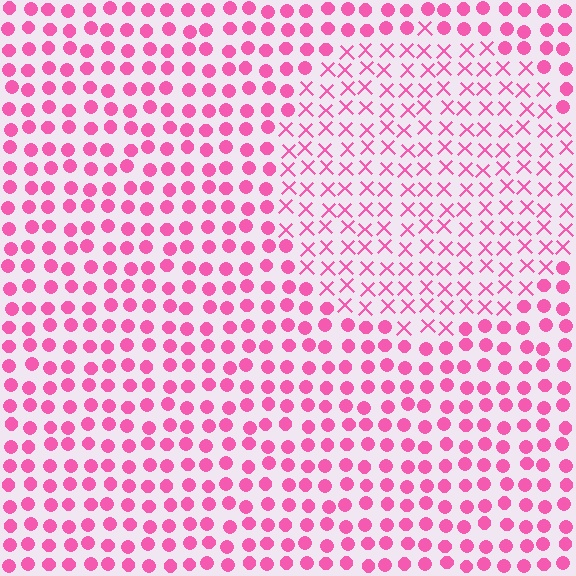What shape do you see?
I see a circle.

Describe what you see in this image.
The image is filled with small pink elements arranged in a uniform grid. A circle-shaped region contains X marks, while the surrounding area contains circles. The boundary is defined purely by the change in element shape.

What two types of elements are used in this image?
The image uses X marks inside the circle region and circles outside it.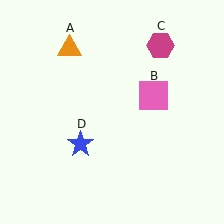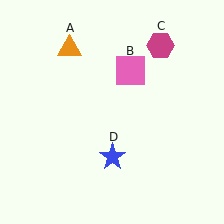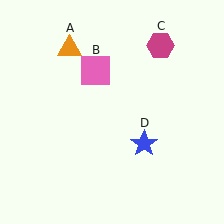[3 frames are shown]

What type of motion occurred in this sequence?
The pink square (object B), blue star (object D) rotated counterclockwise around the center of the scene.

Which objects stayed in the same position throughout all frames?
Orange triangle (object A) and magenta hexagon (object C) remained stationary.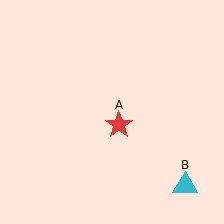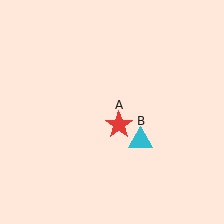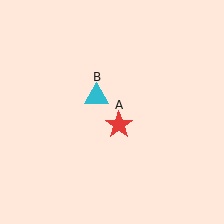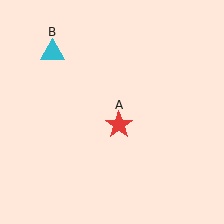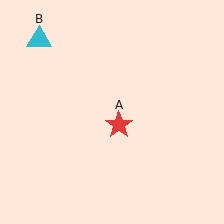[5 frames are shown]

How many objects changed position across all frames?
1 object changed position: cyan triangle (object B).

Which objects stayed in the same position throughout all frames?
Red star (object A) remained stationary.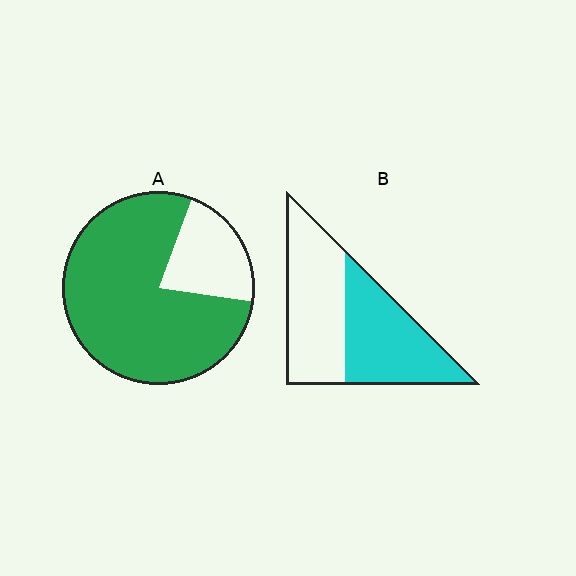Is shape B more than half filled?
Roughly half.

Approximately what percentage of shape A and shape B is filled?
A is approximately 80% and B is approximately 50%.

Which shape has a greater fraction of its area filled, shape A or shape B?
Shape A.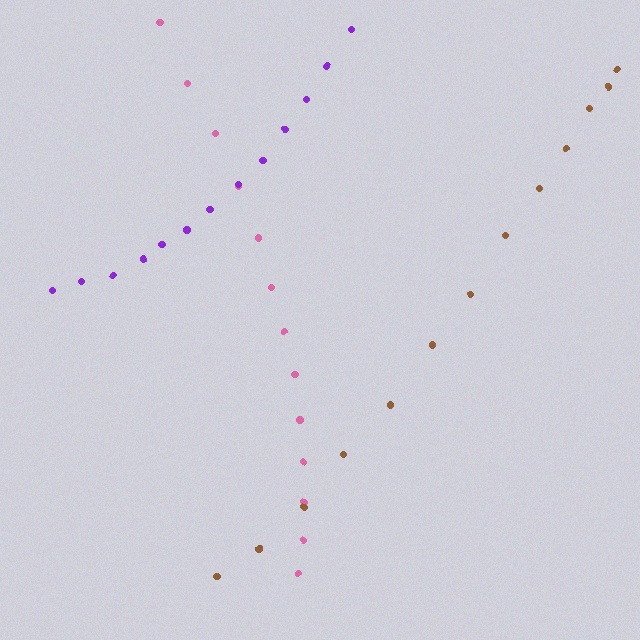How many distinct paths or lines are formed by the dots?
There are 3 distinct paths.